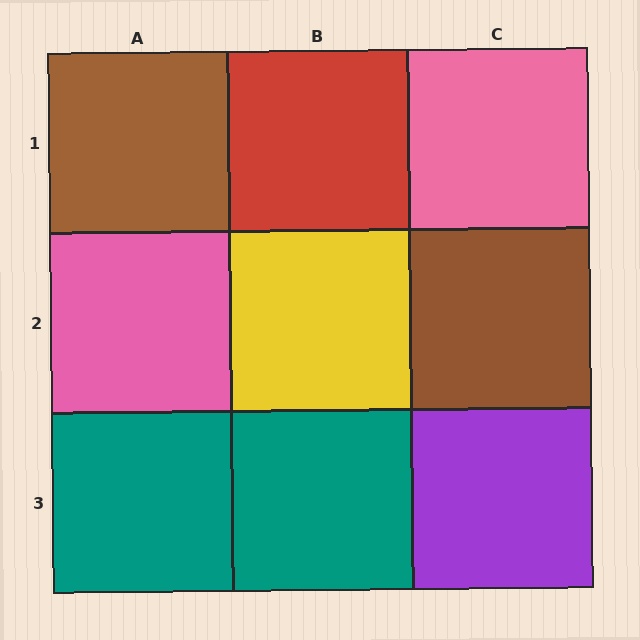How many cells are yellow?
1 cell is yellow.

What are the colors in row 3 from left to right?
Teal, teal, purple.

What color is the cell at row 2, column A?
Pink.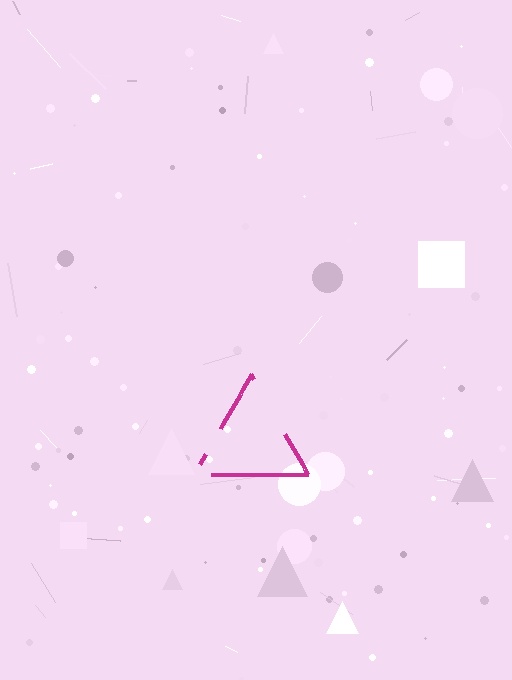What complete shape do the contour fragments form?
The contour fragments form a triangle.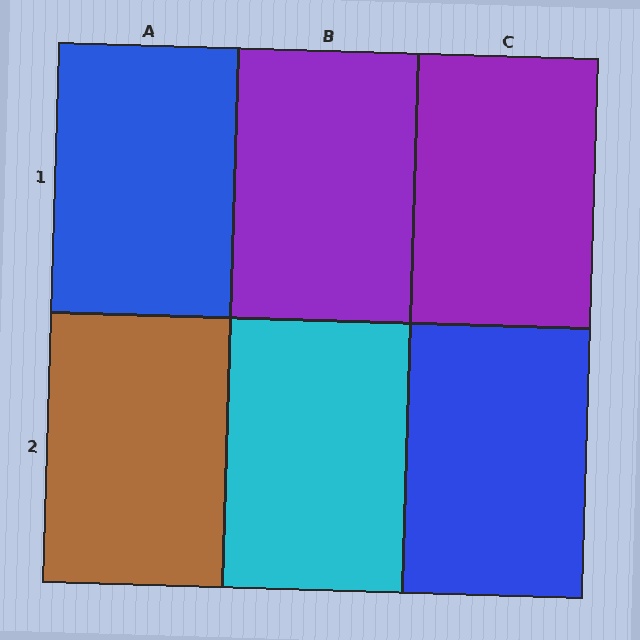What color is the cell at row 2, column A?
Brown.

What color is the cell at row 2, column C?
Blue.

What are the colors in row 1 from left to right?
Blue, purple, purple.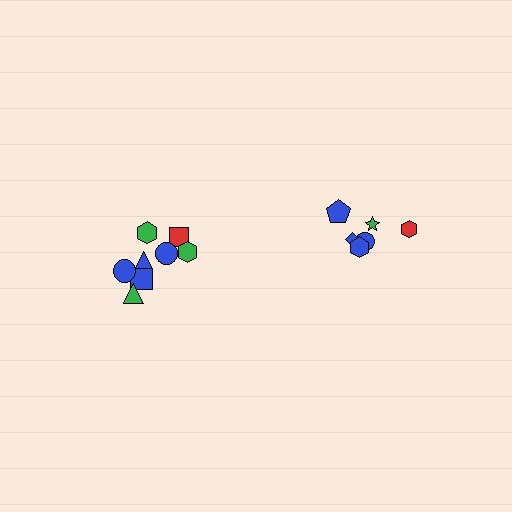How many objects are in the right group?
There are 6 objects.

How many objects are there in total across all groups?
There are 14 objects.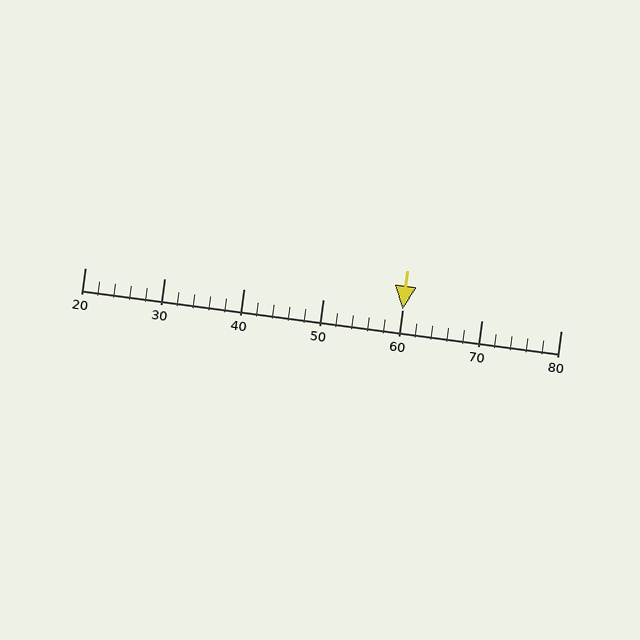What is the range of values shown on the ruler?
The ruler shows values from 20 to 80.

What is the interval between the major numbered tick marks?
The major tick marks are spaced 10 units apart.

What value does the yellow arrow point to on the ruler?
The yellow arrow points to approximately 60.